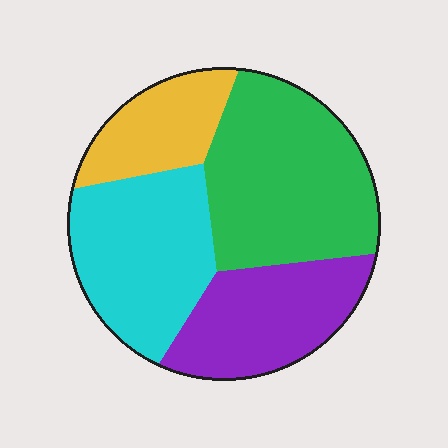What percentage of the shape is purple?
Purple covers 23% of the shape.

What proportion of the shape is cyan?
Cyan covers around 30% of the shape.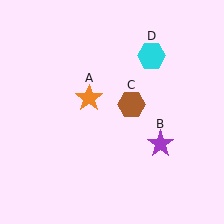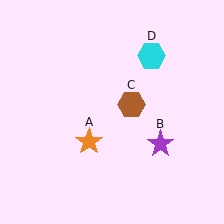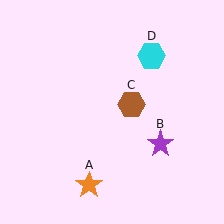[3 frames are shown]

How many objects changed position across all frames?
1 object changed position: orange star (object A).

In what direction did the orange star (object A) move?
The orange star (object A) moved down.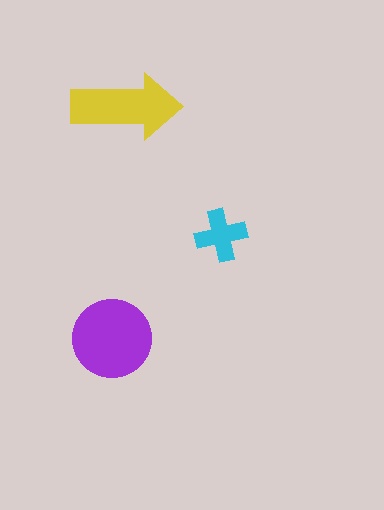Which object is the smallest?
The cyan cross.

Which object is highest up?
The yellow arrow is topmost.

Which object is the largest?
The purple circle.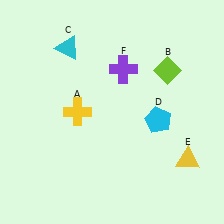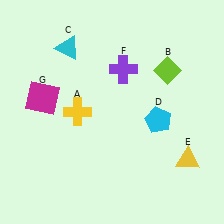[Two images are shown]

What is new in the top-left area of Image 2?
A magenta square (G) was added in the top-left area of Image 2.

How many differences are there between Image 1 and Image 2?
There is 1 difference between the two images.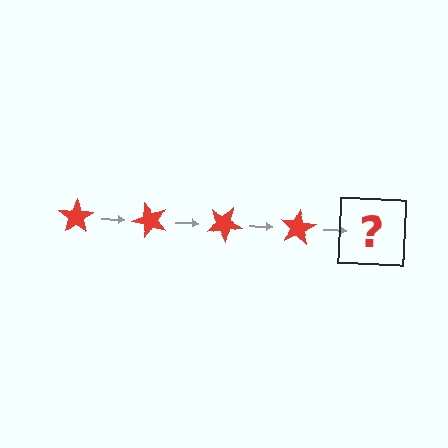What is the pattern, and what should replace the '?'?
The pattern is that the star rotates 50 degrees each step. The '?' should be a red star rotated 200 degrees.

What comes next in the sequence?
The next element should be a red star rotated 200 degrees.